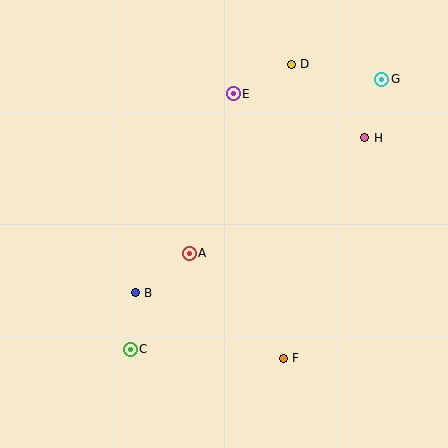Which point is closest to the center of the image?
Point A at (189, 253) is closest to the center.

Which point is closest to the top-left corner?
Point E is closest to the top-left corner.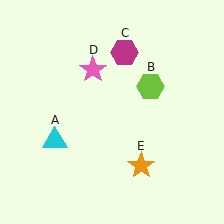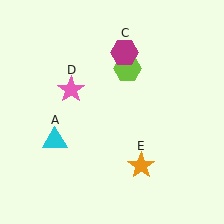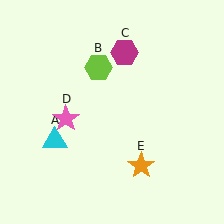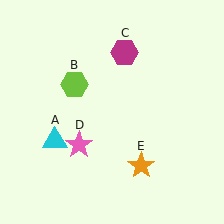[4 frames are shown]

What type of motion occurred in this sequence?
The lime hexagon (object B), pink star (object D) rotated counterclockwise around the center of the scene.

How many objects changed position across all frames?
2 objects changed position: lime hexagon (object B), pink star (object D).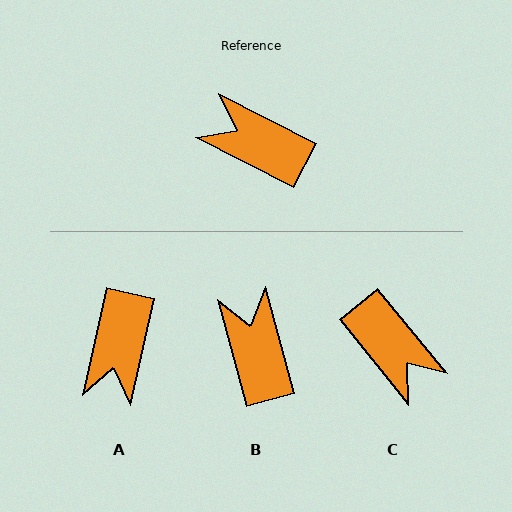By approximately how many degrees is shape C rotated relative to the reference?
Approximately 156 degrees counter-clockwise.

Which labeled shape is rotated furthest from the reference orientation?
C, about 156 degrees away.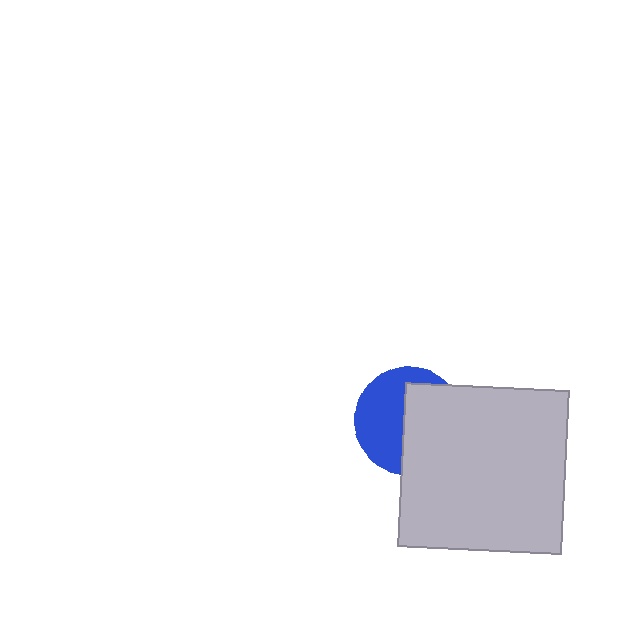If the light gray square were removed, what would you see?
You would see the complete blue circle.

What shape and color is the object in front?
The object in front is a light gray square.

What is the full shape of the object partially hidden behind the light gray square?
The partially hidden object is a blue circle.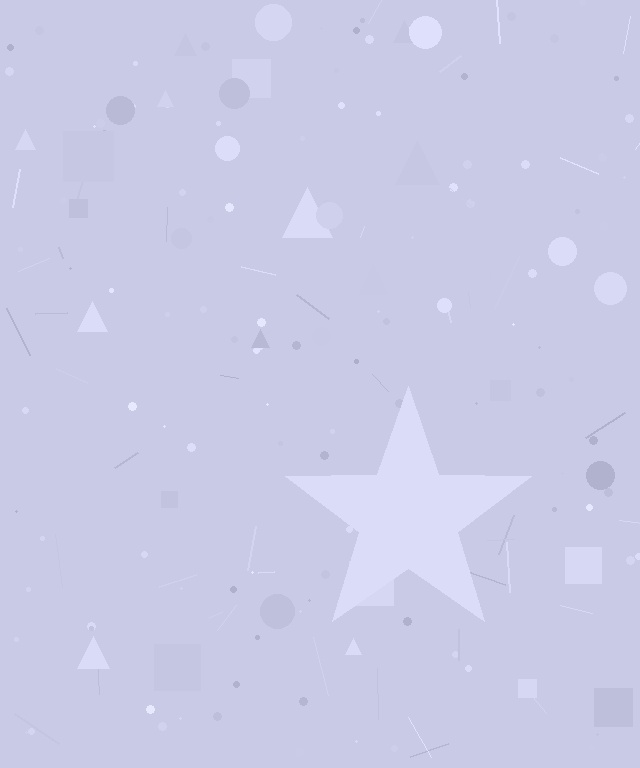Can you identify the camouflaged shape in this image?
The camouflaged shape is a star.